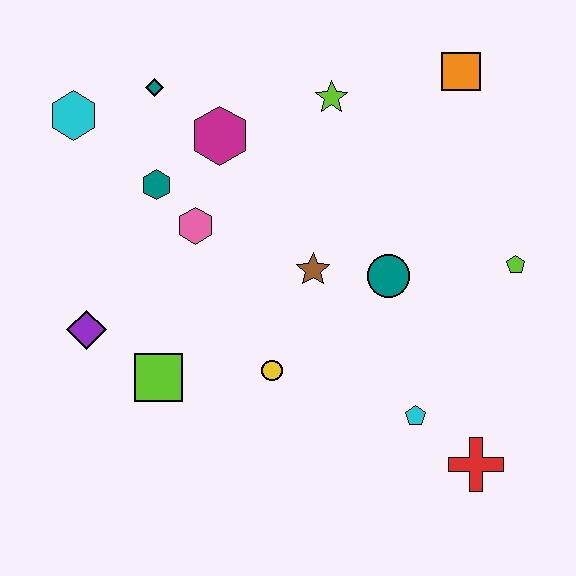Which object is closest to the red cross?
The cyan pentagon is closest to the red cross.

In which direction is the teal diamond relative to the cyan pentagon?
The teal diamond is above the cyan pentagon.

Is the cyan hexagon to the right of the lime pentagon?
No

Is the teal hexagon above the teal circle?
Yes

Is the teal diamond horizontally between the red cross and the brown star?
No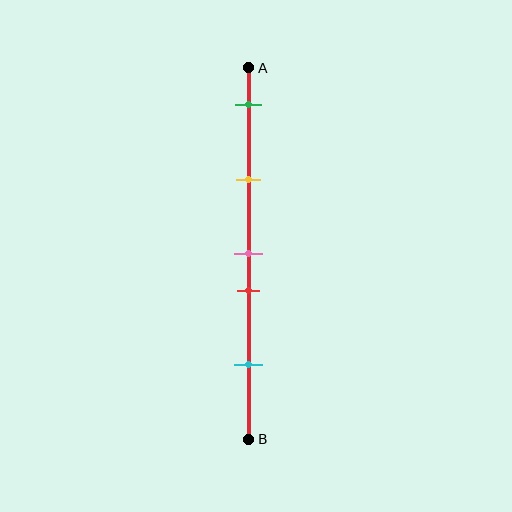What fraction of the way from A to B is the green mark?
The green mark is approximately 10% (0.1) of the way from A to B.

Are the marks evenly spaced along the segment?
No, the marks are not evenly spaced.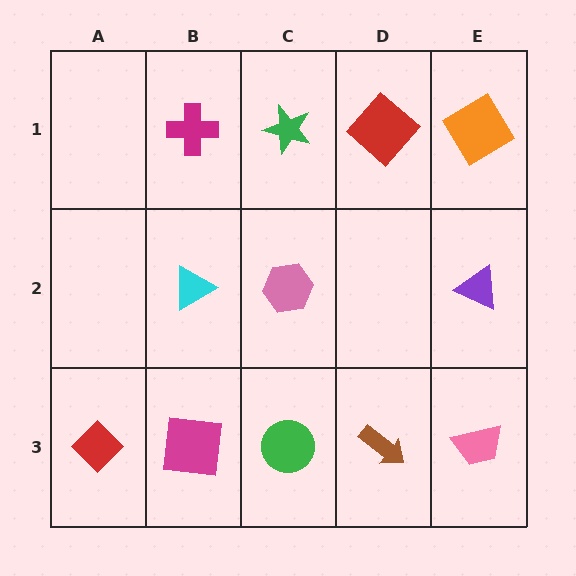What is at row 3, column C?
A green circle.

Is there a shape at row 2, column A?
No, that cell is empty.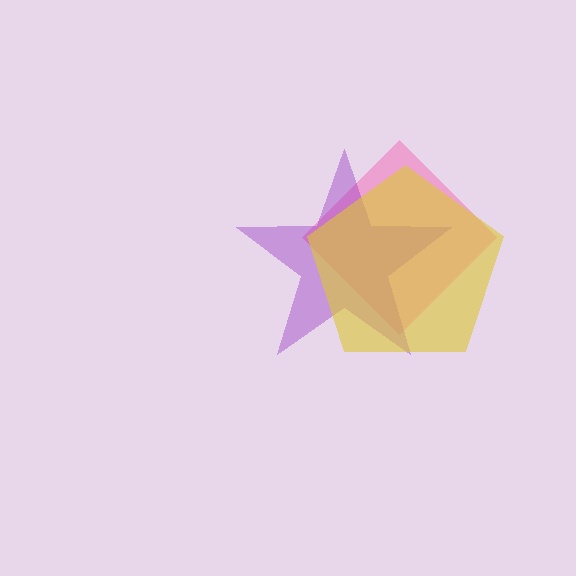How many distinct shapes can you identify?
There are 3 distinct shapes: a pink diamond, a purple star, a yellow pentagon.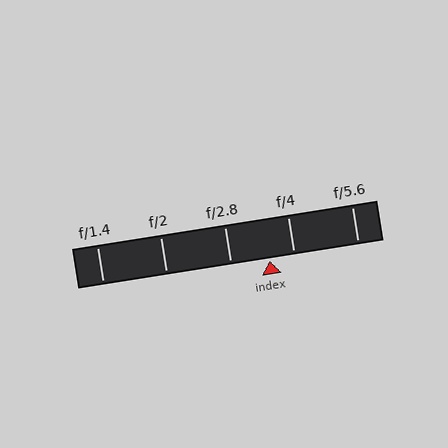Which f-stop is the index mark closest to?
The index mark is closest to f/4.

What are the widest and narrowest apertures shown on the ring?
The widest aperture shown is f/1.4 and the narrowest is f/5.6.